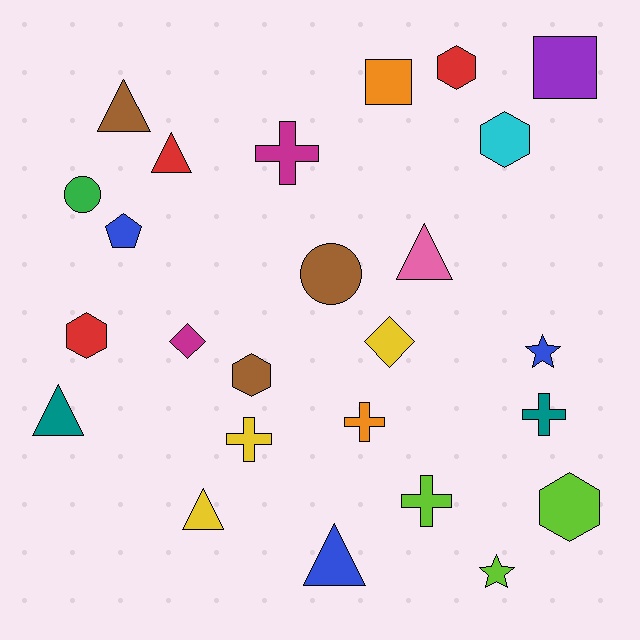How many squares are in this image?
There are 2 squares.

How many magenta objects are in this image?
There are 2 magenta objects.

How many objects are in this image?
There are 25 objects.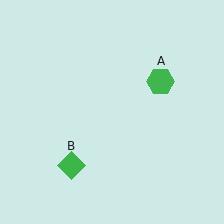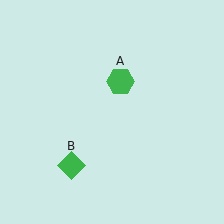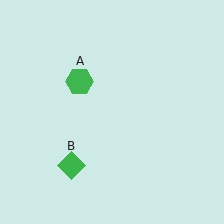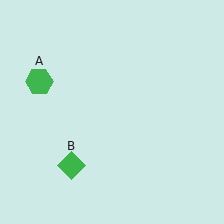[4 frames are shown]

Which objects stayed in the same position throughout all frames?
Green diamond (object B) remained stationary.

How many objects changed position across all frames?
1 object changed position: green hexagon (object A).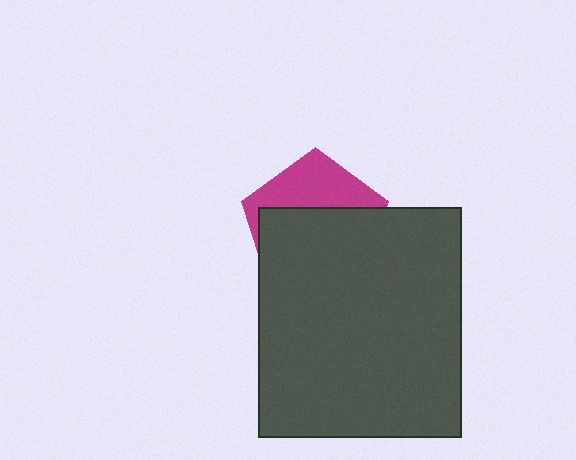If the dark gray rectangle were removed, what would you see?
You would see the complete magenta pentagon.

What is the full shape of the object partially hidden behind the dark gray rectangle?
The partially hidden object is a magenta pentagon.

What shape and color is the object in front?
The object in front is a dark gray rectangle.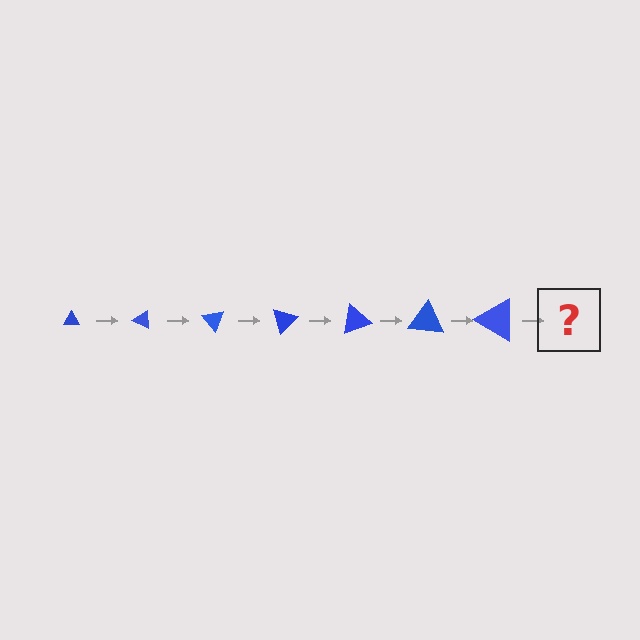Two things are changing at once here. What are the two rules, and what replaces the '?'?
The two rules are that the triangle grows larger each step and it rotates 25 degrees each step. The '?' should be a triangle, larger than the previous one and rotated 175 degrees from the start.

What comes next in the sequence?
The next element should be a triangle, larger than the previous one and rotated 175 degrees from the start.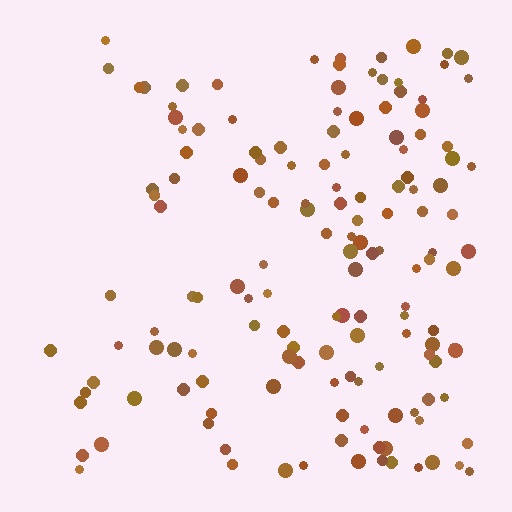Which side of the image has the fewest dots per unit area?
The left.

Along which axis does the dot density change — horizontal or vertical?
Horizontal.